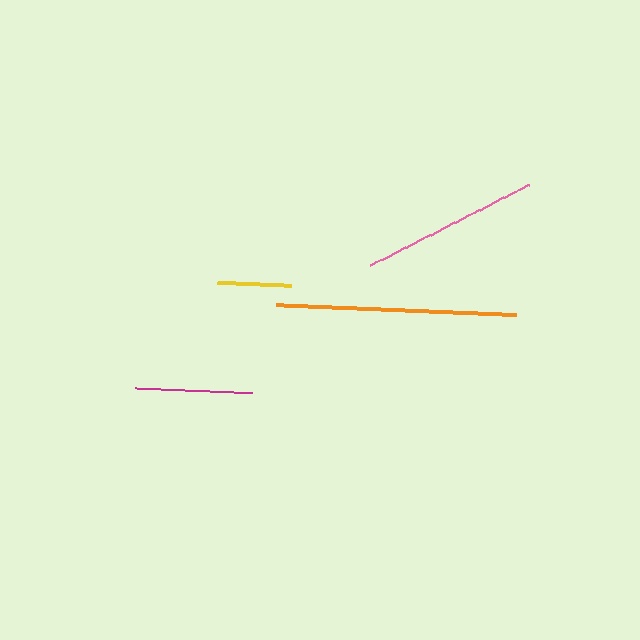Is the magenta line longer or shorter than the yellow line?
The magenta line is longer than the yellow line.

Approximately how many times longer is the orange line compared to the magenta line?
The orange line is approximately 2.1 times the length of the magenta line.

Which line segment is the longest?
The orange line is the longest at approximately 240 pixels.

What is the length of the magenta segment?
The magenta segment is approximately 116 pixels long.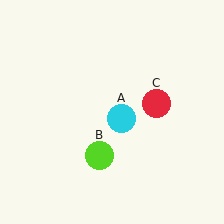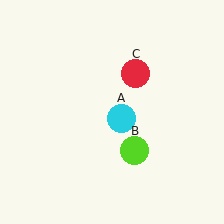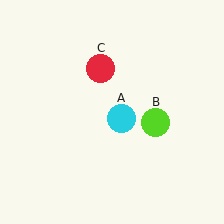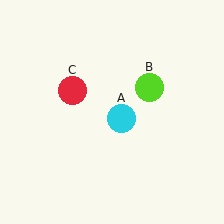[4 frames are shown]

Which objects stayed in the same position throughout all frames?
Cyan circle (object A) remained stationary.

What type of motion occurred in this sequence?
The lime circle (object B), red circle (object C) rotated counterclockwise around the center of the scene.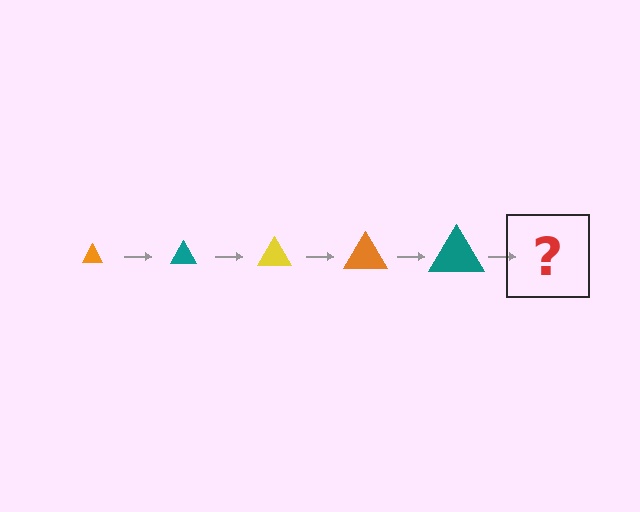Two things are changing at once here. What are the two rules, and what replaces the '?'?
The two rules are that the triangle grows larger each step and the color cycles through orange, teal, and yellow. The '?' should be a yellow triangle, larger than the previous one.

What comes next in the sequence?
The next element should be a yellow triangle, larger than the previous one.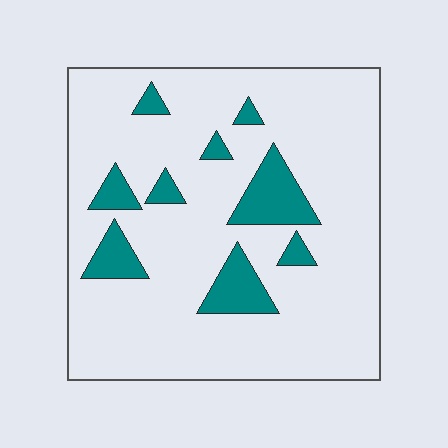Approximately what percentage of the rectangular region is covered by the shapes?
Approximately 15%.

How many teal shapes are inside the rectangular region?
9.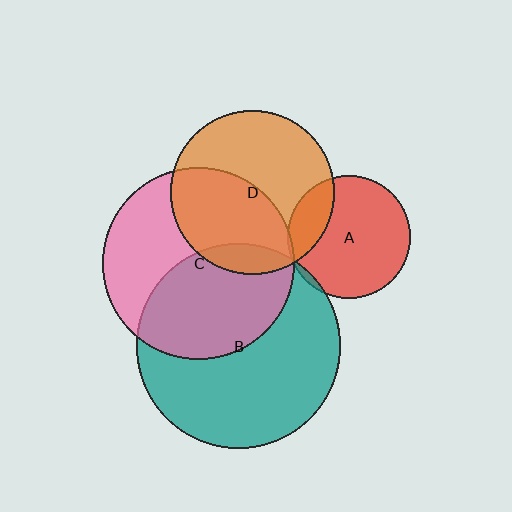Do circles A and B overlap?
Yes.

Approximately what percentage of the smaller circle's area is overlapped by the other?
Approximately 5%.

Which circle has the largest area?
Circle B (teal).